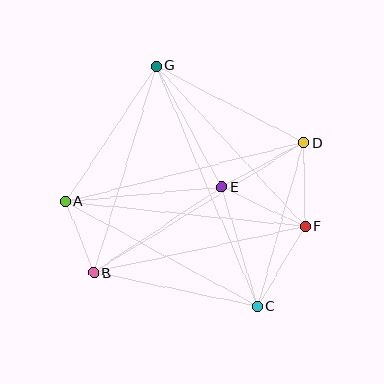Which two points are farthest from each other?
Points C and G are farthest from each other.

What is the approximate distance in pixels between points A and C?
The distance between A and C is approximately 218 pixels.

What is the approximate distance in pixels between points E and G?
The distance between E and G is approximately 138 pixels.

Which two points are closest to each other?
Points A and B are closest to each other.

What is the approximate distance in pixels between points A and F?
The distance between A and F is approximately 241 pixels.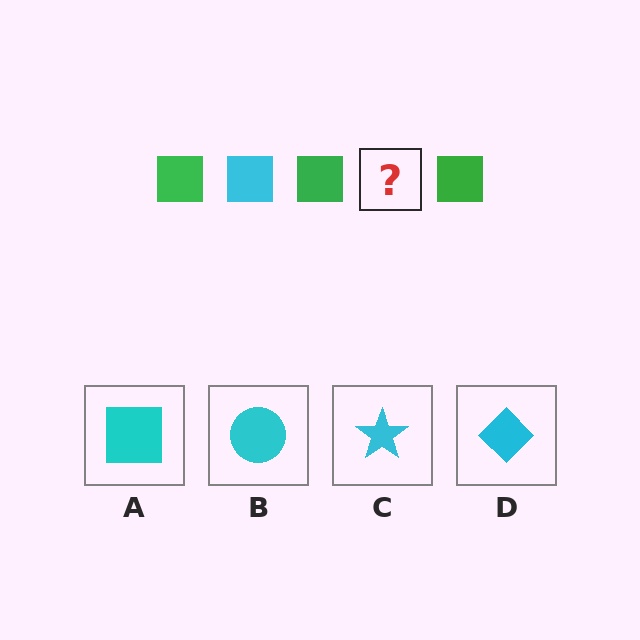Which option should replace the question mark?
Option A.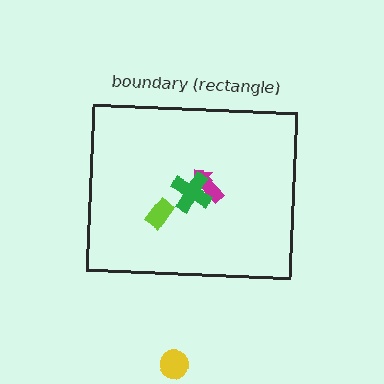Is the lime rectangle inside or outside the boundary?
Inside.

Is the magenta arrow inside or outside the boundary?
Inside.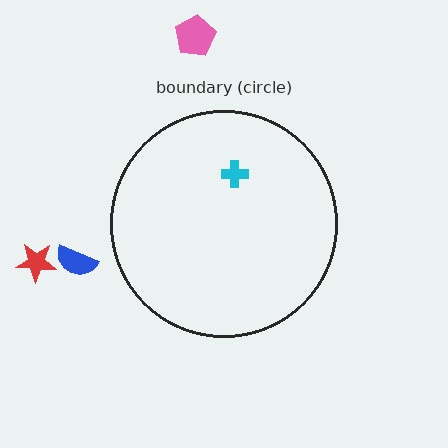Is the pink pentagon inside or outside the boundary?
Outside.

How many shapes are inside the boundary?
1 inside, 3 outside.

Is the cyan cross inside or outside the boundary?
Inside.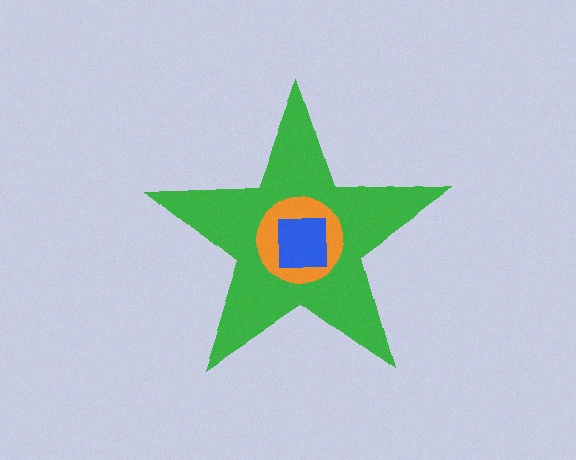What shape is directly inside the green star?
The orange circle.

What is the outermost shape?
The green star.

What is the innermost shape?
The blue square.